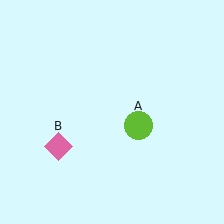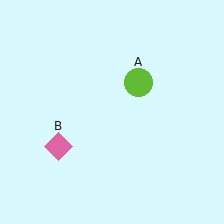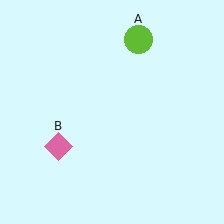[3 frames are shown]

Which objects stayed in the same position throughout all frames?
Pink diamond (object B) remained stationary.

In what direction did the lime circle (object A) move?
The lime circle (object A) moved up.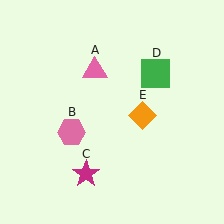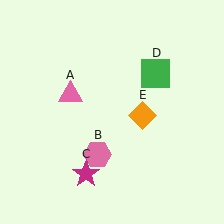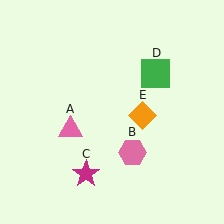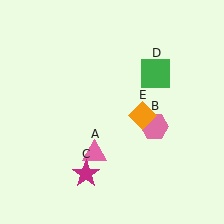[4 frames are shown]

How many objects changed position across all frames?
2 objects changed position: pink triangle (object A), pink hexagon (object B).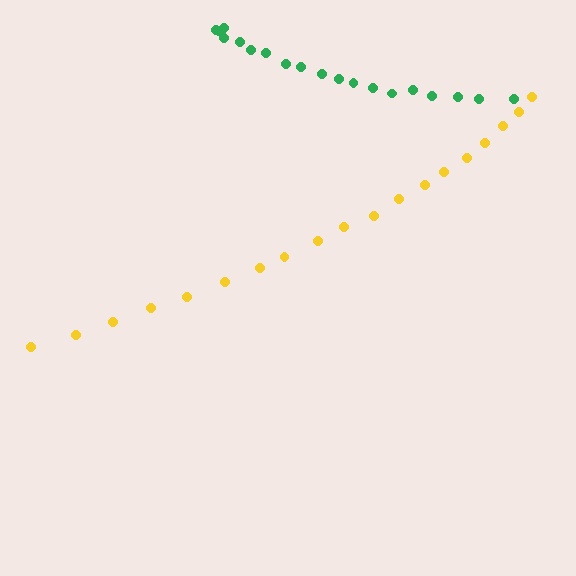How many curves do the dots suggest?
There are 2 distinct paths.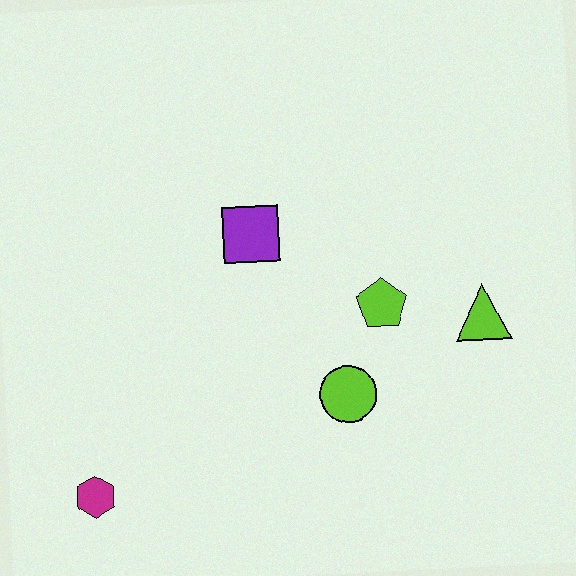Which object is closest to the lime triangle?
The lime pentagon is closest to the lime triangle.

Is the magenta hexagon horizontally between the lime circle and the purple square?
No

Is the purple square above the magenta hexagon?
Yes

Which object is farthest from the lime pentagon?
The magenta hexagon is farthest from the lime pentagon.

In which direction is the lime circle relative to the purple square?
The lime circle is below the purple square.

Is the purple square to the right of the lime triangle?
No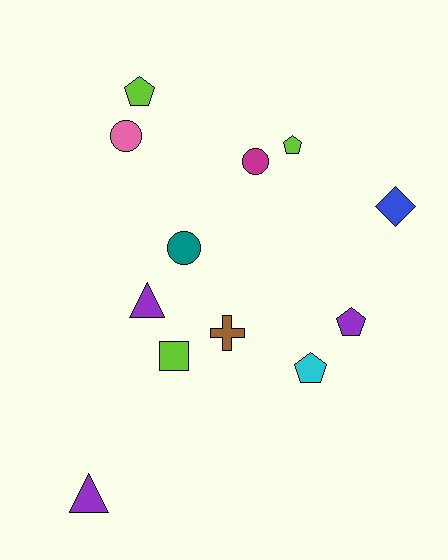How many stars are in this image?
There are no stars.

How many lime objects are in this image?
There are 3 lime objects.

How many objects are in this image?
There are 12 objects.